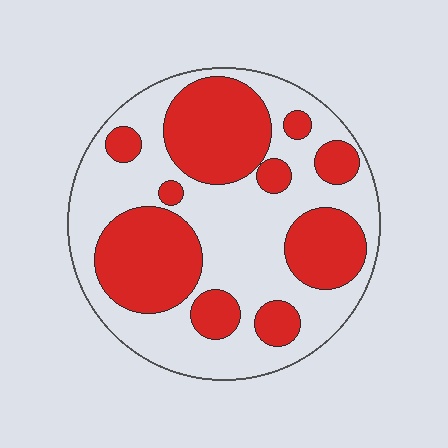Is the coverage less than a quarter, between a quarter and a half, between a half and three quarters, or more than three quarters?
Between a quarter and a half.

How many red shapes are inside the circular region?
10.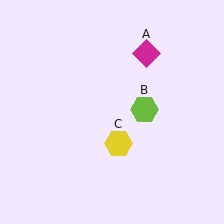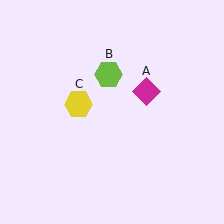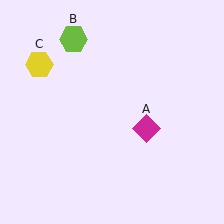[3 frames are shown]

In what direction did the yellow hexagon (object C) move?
The yellow hexagon (object C) moved up and to the left.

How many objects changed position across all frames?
3 objects changed position: magenta diamond (object A), lime hexagon (object B), yellow hexagon (object C).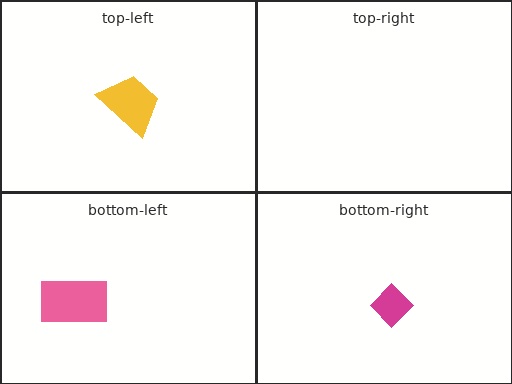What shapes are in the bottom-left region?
The pink rectangle.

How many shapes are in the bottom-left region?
1.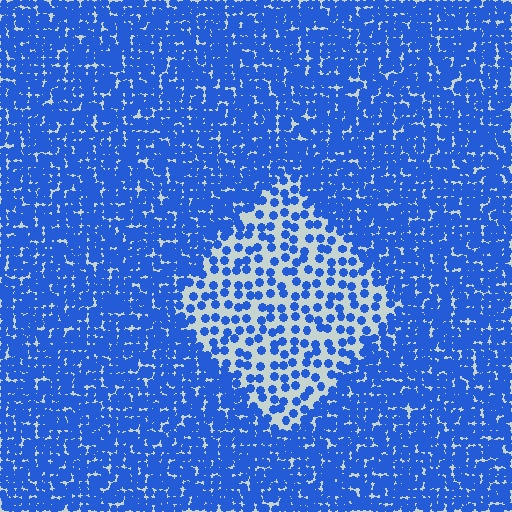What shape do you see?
I see a diamond.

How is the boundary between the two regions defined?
The boundary is defined by a change in element density (approximately 2.5x ratio). All elements are the same color, size, and shape.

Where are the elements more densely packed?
The elements are more densely packed outside the diamond boundary.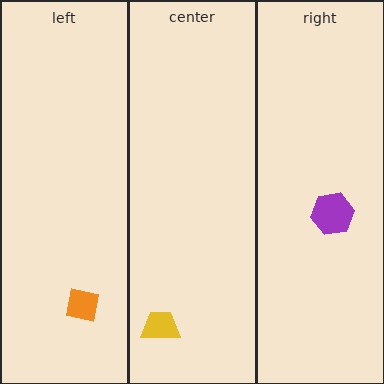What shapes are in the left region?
The orange square.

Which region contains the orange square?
The left region.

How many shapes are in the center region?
1.